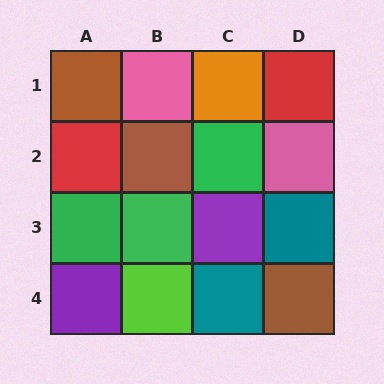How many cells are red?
2 cells are red.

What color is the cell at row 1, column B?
Pink.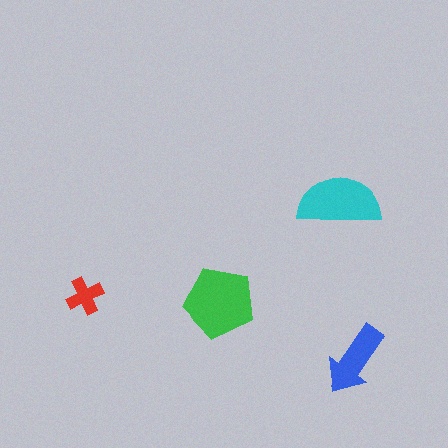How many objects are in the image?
There are 4 objects in the image.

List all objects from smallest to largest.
The red cross, the blue arrow, the cyan semicircle, the green pentagon.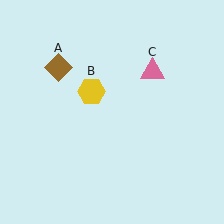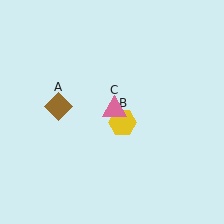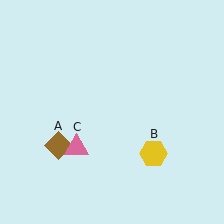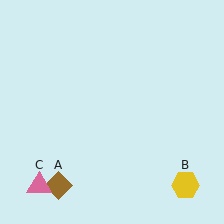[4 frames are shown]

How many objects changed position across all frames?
3 objects changed position: brown diamond (object A), yellow hexagon (object B), pink triangle (object C).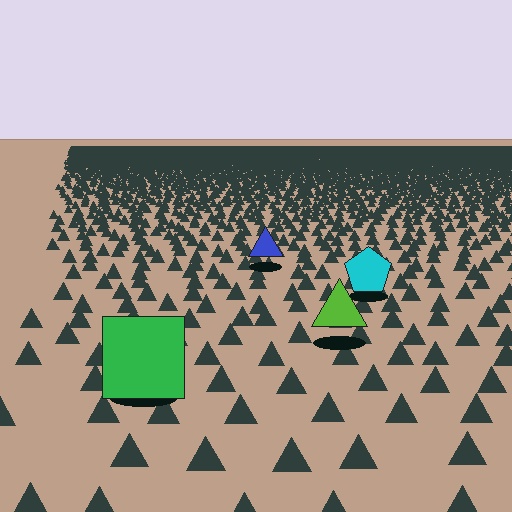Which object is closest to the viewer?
The green square is closest. The texture marks near it are larger and more spread out.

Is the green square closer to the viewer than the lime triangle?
Yes. The green square is closer — you can tell from the texture gradient: the ground texture is coarser near it.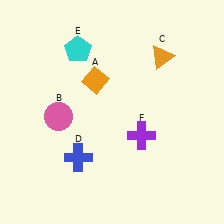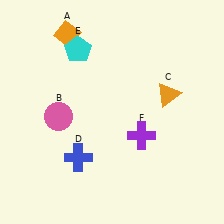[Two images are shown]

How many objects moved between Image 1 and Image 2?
2 objects moved between the two images.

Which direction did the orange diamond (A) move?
The orange diamond (A) moved up.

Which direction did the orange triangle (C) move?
The orange triangle (C) moved down.